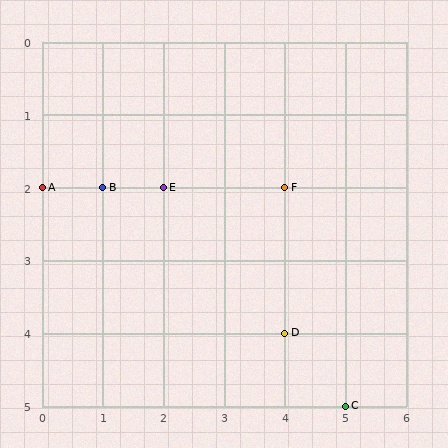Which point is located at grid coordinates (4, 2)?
Point F is at (4, 2).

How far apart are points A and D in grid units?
Points A and D are 4 columns and 2 rows apart (about 4.5 grid units diagonally).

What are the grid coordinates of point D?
Point D is at grid coordinates (4, 4).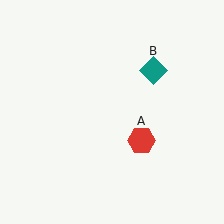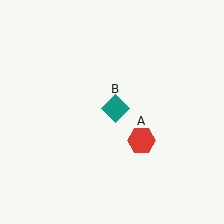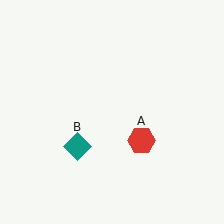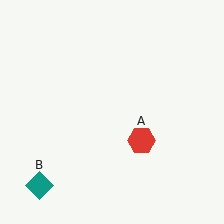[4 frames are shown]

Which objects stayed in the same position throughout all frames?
Red hexagon (object A) remained stationary.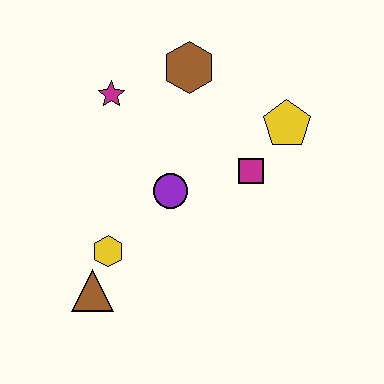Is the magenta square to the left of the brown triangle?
No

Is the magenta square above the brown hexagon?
No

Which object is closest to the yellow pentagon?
The magenta square is closest to the yellow pentagon.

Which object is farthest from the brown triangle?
The yellow pentagon is farthest from the brown triangle.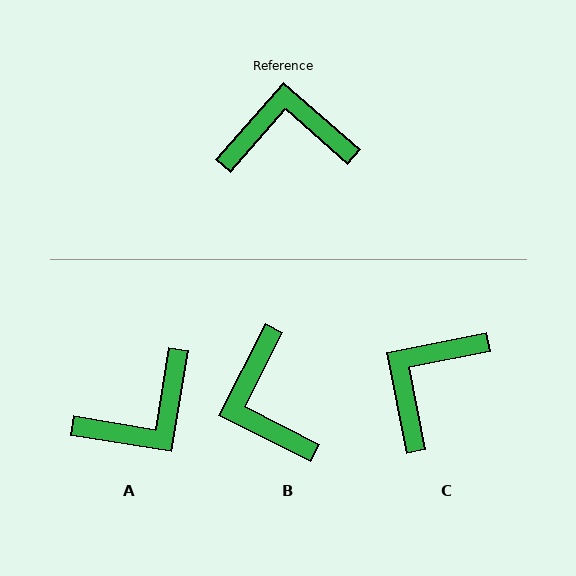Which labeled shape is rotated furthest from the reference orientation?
A, about 148 degrees away.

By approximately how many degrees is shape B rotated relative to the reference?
Approximately 104 degrees counter-clockwise.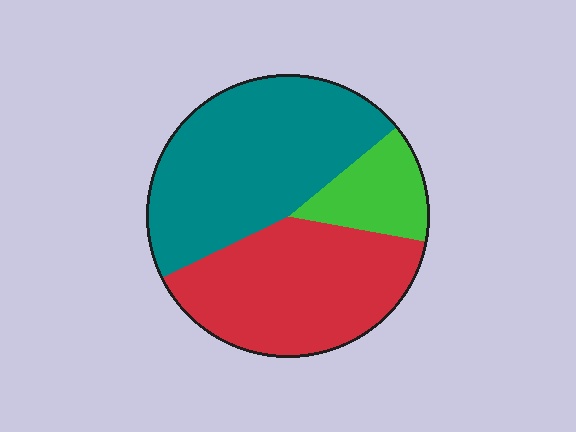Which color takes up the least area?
Green, at roughly 15%.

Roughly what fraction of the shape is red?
Red covers about 40% of the shape.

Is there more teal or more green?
Teal.